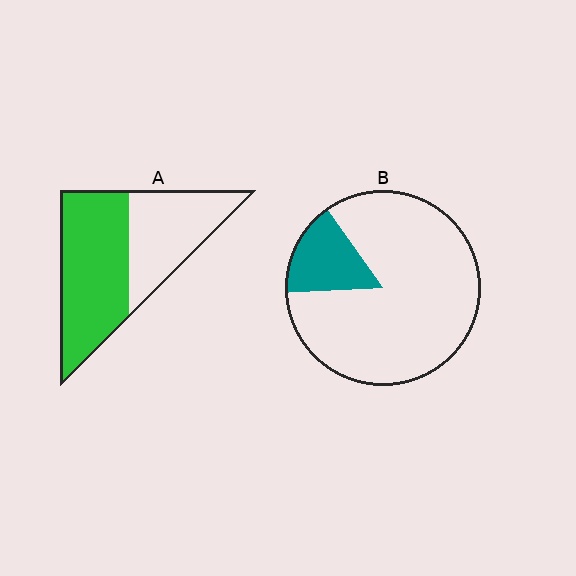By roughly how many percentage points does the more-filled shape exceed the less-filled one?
By roughly 40 percentage points (A over B).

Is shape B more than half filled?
No.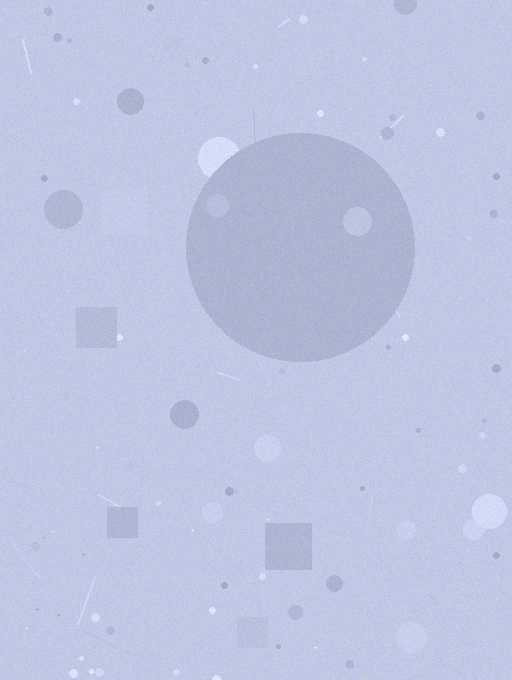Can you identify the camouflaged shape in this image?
The camouflaged shape is a circle.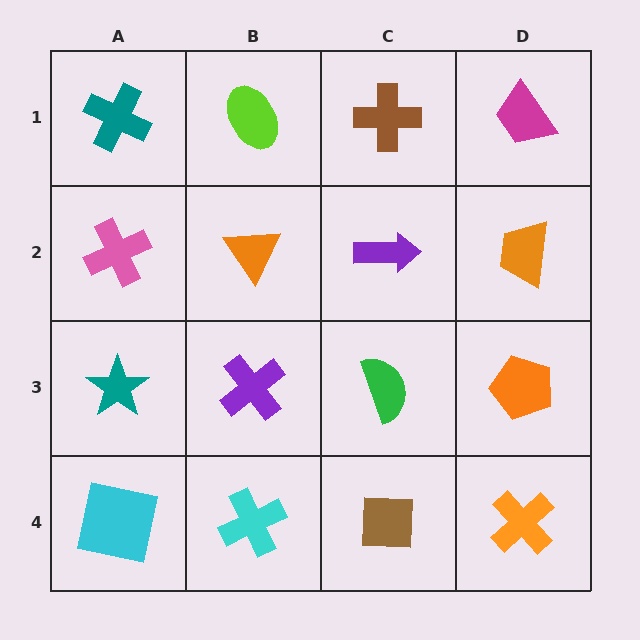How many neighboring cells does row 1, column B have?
3.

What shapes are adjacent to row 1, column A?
A pink cross (row 2, column A), a lime ellipse (row 1, column B).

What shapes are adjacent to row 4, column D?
An orange pentagon (row 3, column D), a brown square (row 4, column C).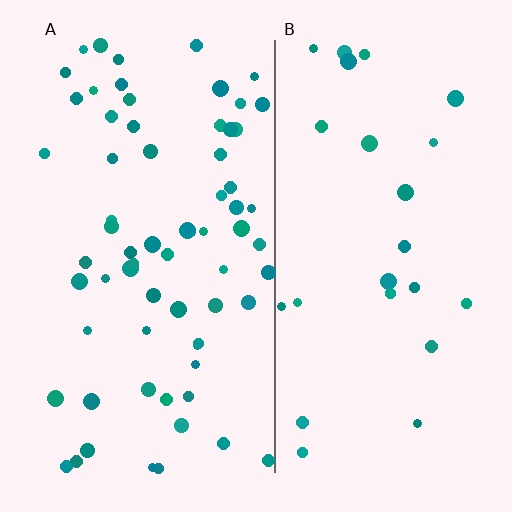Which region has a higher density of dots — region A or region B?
A (the left).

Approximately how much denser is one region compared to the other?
Approximately 2.7× — region A over region B.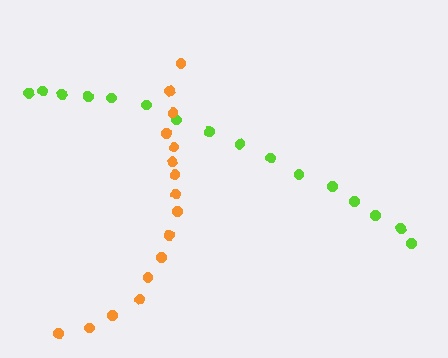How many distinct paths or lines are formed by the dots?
There are 2 distinct paths.